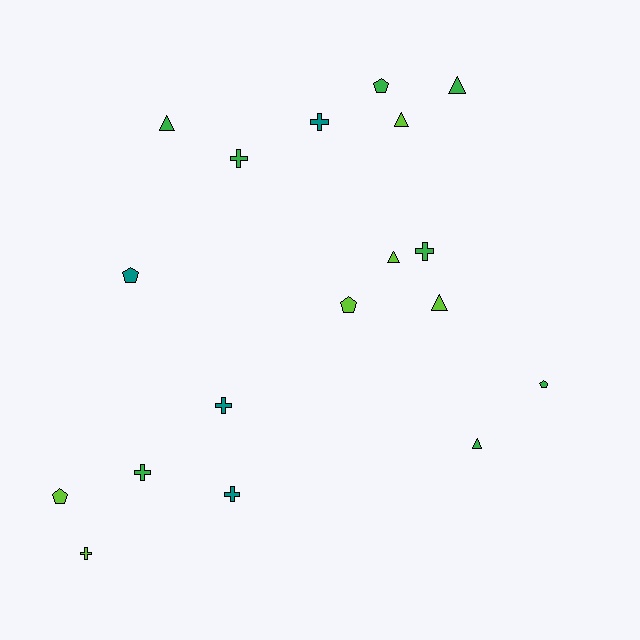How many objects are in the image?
There are 18 objects.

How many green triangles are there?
There are 3 green triangles.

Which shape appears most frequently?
Cross, with 7 objects.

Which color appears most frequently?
Green, with 8 objects.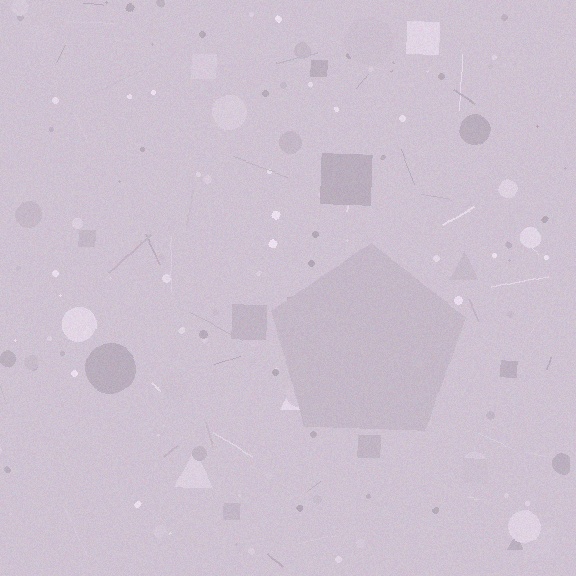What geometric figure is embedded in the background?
A pentagon is embedded in the background.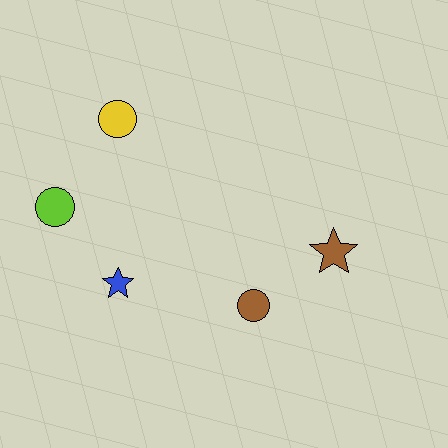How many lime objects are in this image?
There is 1 lime object.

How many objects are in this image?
There are 5 objects.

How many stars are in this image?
There are 2 stars.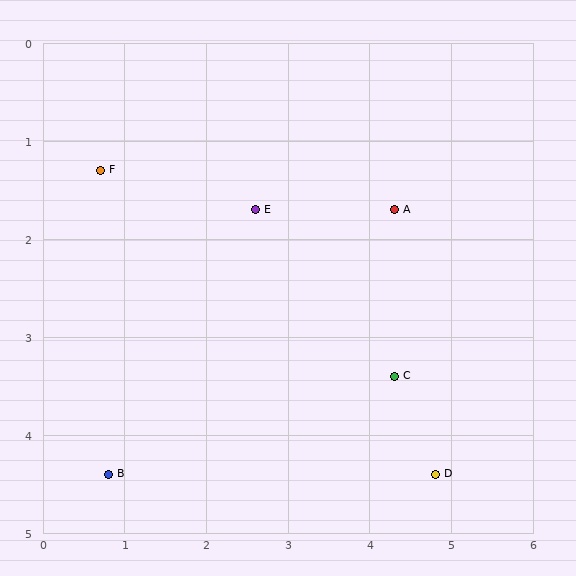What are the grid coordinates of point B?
Point B is at approximately (0.8, 4.4).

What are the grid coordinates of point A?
Point A is at approximately (4.3, 1.7).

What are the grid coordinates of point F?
Point F is at approximately (0.7, 1.3).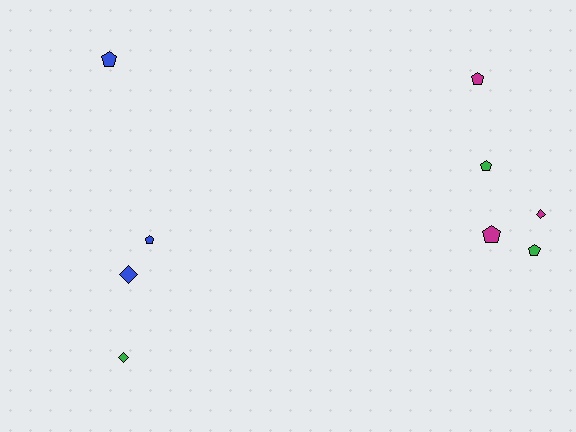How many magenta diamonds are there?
There is 1 magenta diamond.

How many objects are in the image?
There are 9 objects.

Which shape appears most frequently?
Pentagon, with 6 objects.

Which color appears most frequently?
Magenta, with 3 objects.